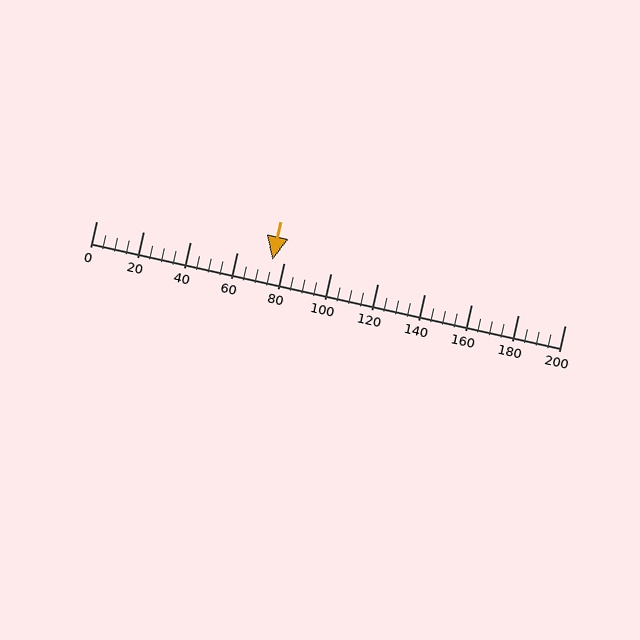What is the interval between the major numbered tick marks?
The major tick marks are spaced 20 units apart.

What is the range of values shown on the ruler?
The ruler shows values from 0 to 200.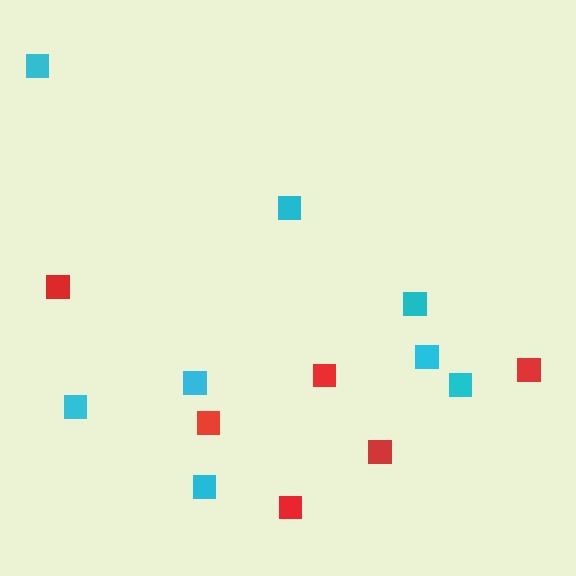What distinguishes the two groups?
There are 2 groups: one group of red squares (6) and one group of cyan squares (8).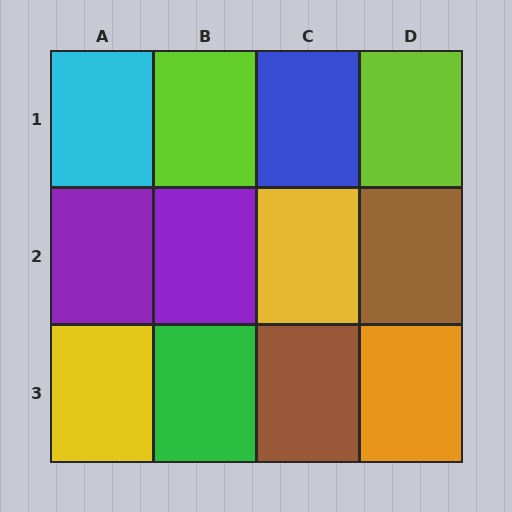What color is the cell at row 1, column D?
Lime.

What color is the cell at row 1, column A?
Cyan.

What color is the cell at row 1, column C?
Blue.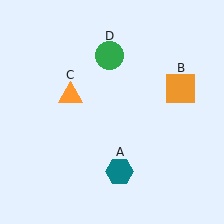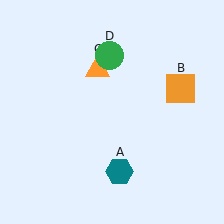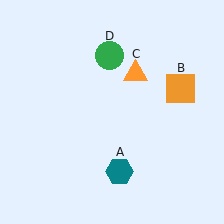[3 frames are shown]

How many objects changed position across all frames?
1 object changed position: orange triangle (object C).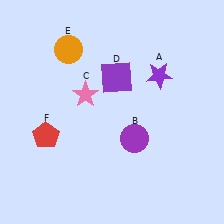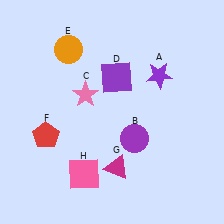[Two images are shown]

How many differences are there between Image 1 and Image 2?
There are 2 differences between the two images.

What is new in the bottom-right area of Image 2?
A magenta triangle (G) was added in the bottom-right area of Image 2.